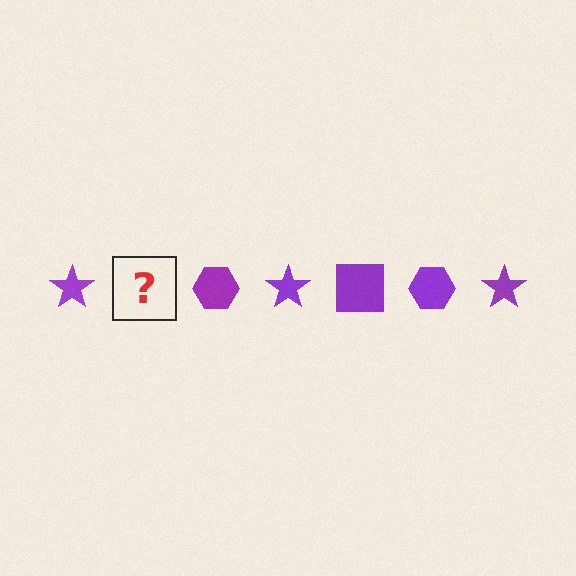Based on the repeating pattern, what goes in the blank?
The blank should be a purple square.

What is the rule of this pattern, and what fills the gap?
The rule is that the pattern cycles through star, square, hexagon shapes in purple. The gap should be filled with a purple square.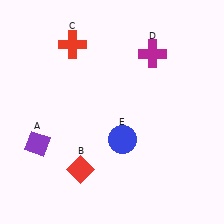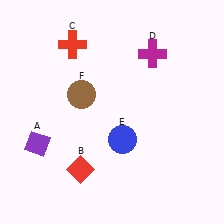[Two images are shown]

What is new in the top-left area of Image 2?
A brown circle (F) was added in the top-left area of Image 2.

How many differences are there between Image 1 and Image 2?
There is 1 difference between the two images.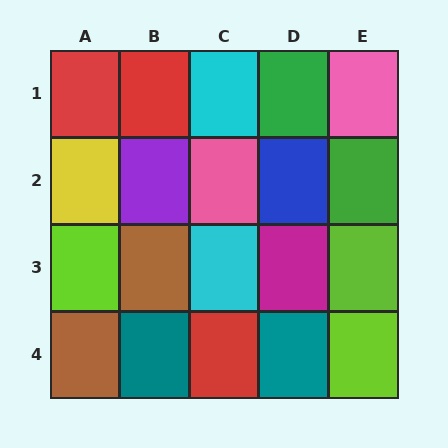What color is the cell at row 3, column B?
Brown.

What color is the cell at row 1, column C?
Cyan.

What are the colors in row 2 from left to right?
Yellow, purple, pink, blue, green.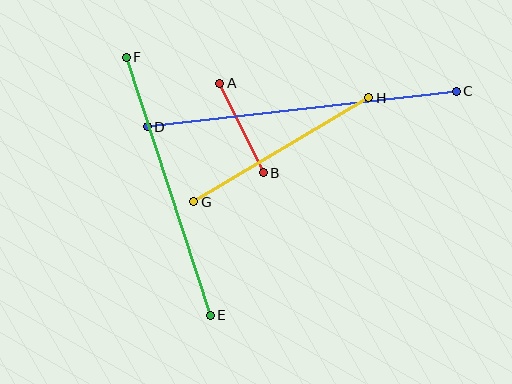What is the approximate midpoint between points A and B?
The midpoint is at approximately (241, 128) pixels.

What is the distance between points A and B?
The distance is approximately 99 pixels.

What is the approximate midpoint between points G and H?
The midpoint is at approximately (281, 150) pixels.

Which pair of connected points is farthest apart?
Points C and D are farthest apart.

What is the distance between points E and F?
The distance is approximately 271 pixels.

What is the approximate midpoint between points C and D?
The midpoint is at approximately (302, 109) pixels.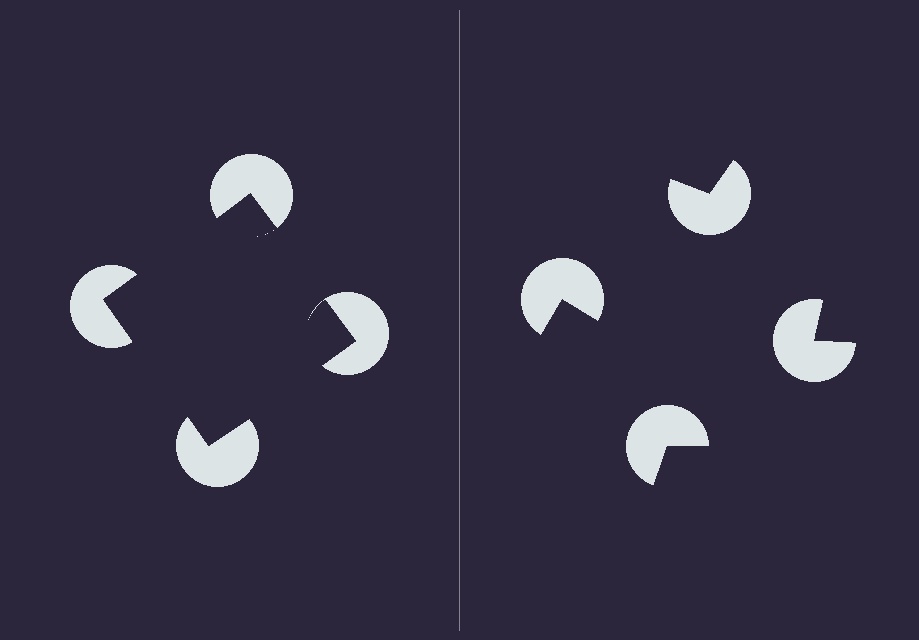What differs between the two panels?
The pac-man discs are positioned identically on both sides; only the wedge orientations differ. On the left they align to a square; on the right they are misaligned.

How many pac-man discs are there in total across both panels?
8 — 4 on each side.